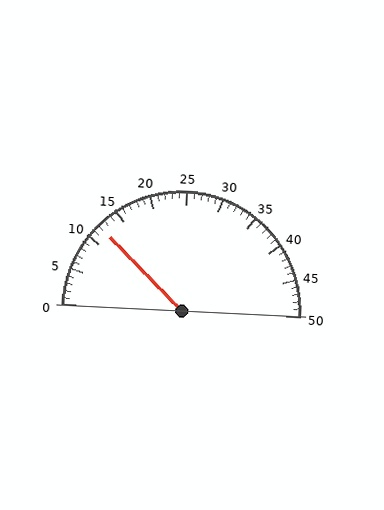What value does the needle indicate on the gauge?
The needle indicates approximately 12.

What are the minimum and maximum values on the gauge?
The gauge ranges from 0 to 50.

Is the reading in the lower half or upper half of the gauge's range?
The reading is in the lower half of the range (0 to 50).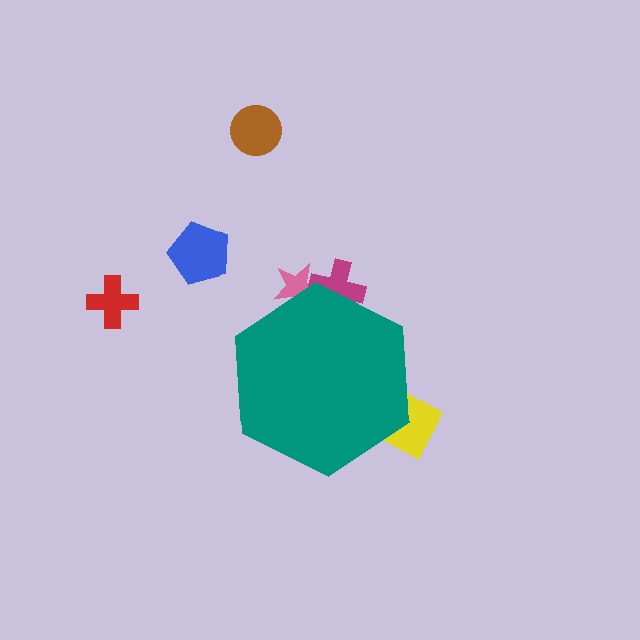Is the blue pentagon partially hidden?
No, the blue pentagon is fully visible.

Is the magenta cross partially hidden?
Yes, the magenta cross is partially hidden behind the teal hexagon.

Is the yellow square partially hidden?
Yes, the yellow square is partially hidden behind the teal hexagon.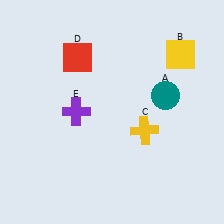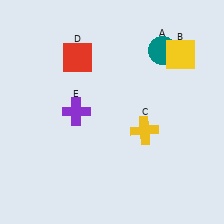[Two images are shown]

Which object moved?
The teal circle (A) moved up.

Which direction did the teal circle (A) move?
The teal circle (A) moved up.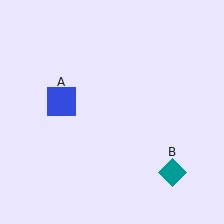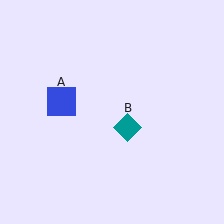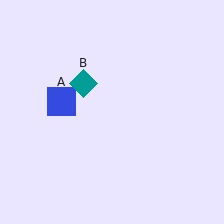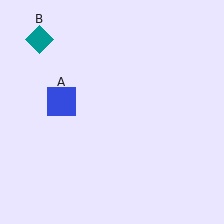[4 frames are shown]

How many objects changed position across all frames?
1 object changed position: teal diamond (object B).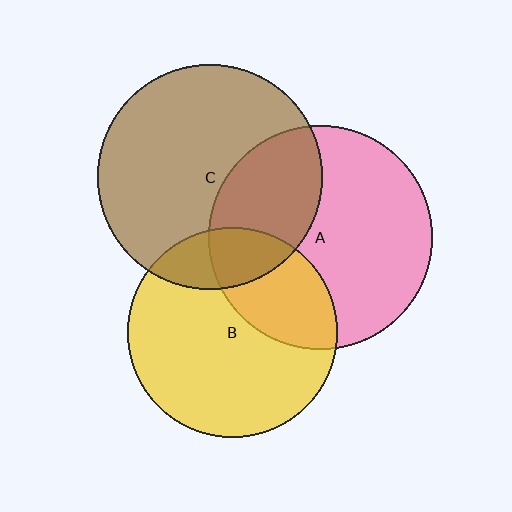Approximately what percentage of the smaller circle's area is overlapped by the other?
Approximately 20%.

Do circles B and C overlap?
Yes.